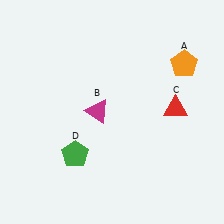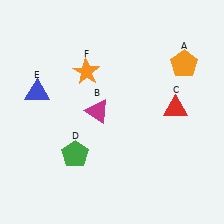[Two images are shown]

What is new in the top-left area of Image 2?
An orange star (F) was added in the top-left area of Image 2.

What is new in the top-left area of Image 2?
A blue triangle (E) was added in the top-left area of Image 2.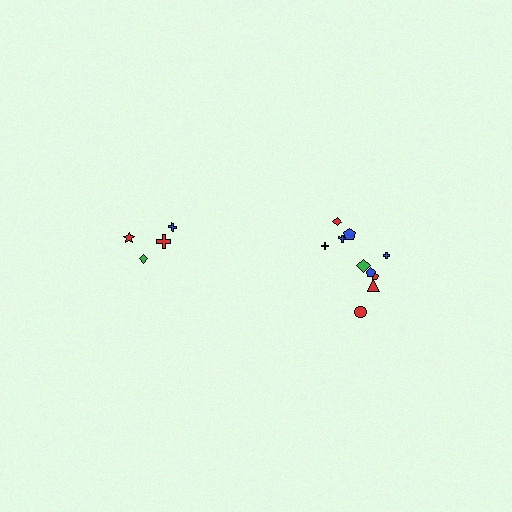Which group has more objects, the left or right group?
The right group.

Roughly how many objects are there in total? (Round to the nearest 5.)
Roughly 15 objects in total.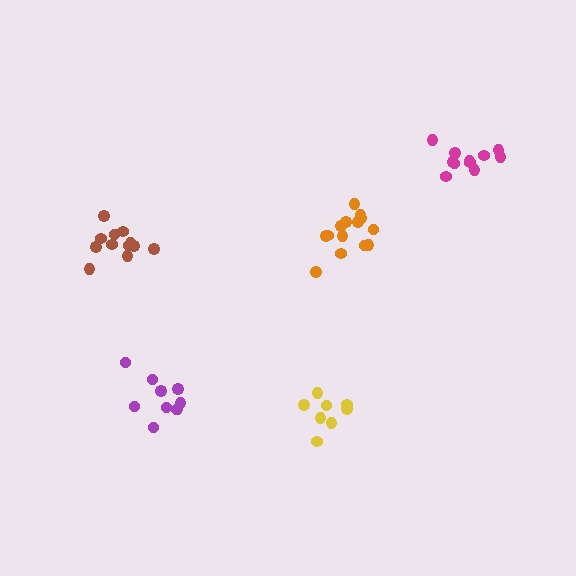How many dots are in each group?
Group 1: 14 dots, Group 2: 8 dots, Group 3: 11 dots, Group 4: 12 dots, Group 5: 10 dots (55 total).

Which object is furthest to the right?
The magenta cluster is rightmost.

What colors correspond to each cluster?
The clusters are colored: orange, yellow, magenta, brown, purple.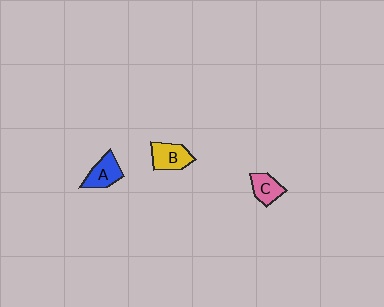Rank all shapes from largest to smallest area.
From largest to smallest: B (yellow), A (blue), C (pink).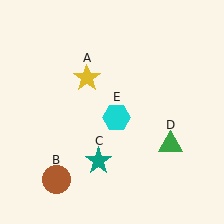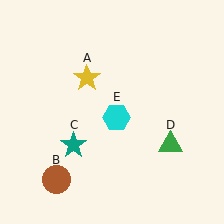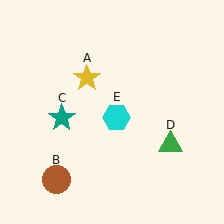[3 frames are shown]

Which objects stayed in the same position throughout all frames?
Yellow star (object A) and brown circle (object B) and green triangle (object D) and cyan hexagon (object E) remained stationary.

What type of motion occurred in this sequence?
The teal star (object C) rotated clockwise around the center of the scene.